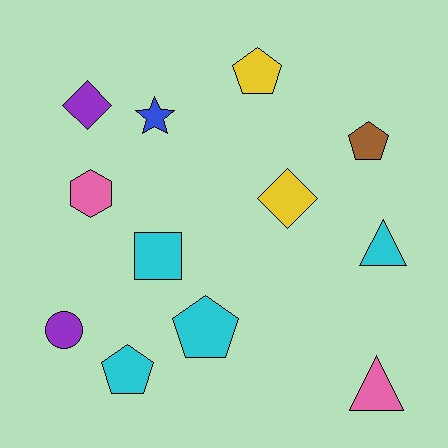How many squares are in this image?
There is 1 square.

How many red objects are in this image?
There are no red objects.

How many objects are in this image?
There are 12 objects.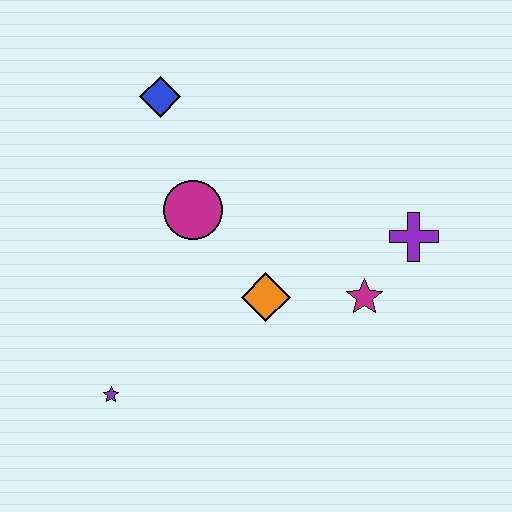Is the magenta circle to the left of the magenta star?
Yes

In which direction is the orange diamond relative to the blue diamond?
The orange diamond is below the blue diamond.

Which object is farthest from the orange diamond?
The blue diamond is farthest from the orange diamond.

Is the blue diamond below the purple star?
No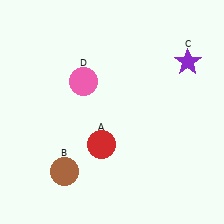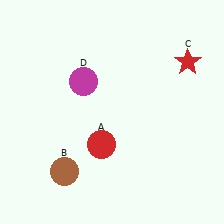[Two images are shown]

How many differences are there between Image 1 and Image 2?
There are 2 differences between the two images.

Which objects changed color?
C changed from purple to red. D changed from pink to magenta.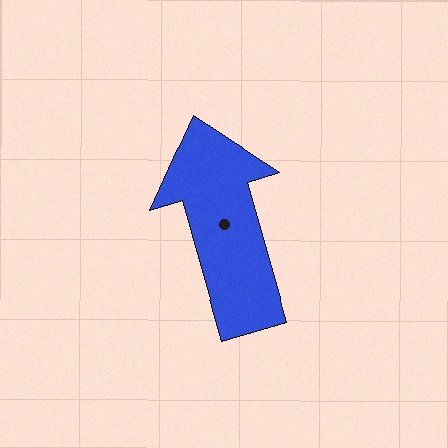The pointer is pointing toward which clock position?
Roughly 11 o'clock.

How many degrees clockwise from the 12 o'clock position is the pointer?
Approximately 344 degrees.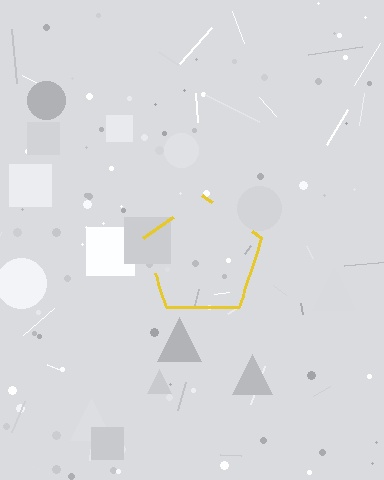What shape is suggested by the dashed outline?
The dashed outline suggests a pentagon.